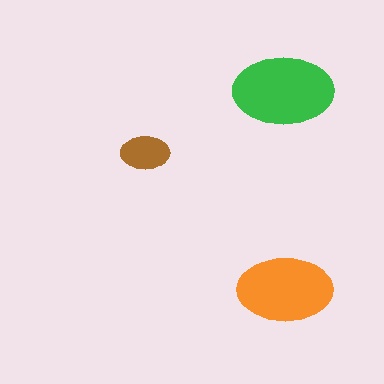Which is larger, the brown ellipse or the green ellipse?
The green one.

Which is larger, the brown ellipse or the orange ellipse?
The orange one.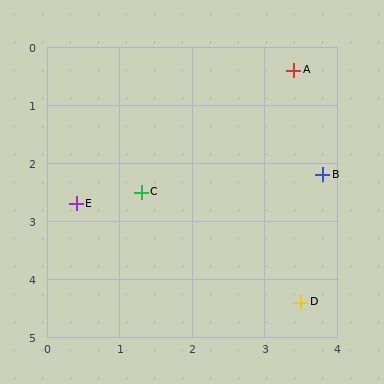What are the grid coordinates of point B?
Point B is at approximately (3.8, 2.2).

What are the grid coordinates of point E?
Point E is at approximately (0.4, 2.7).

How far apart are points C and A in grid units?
Points C and A are about 3.0 grid units apart.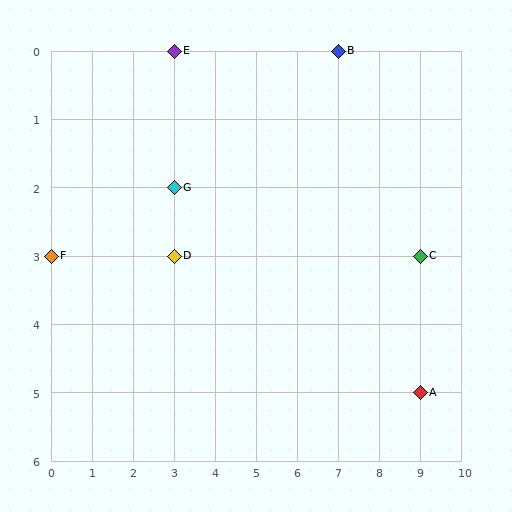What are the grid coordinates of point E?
Point E is at grid coordinates (3, 0).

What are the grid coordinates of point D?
Point D is at grid coordinates (3, 3).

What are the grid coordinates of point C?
Point C is at grid coordinates (9, 3).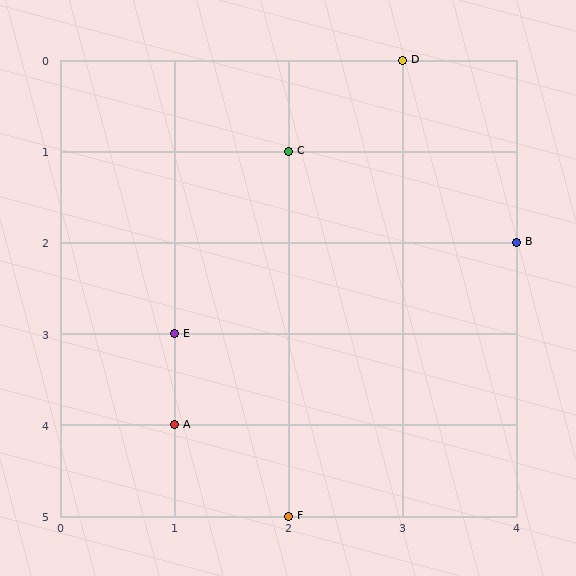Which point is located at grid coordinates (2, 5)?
Point F is at (2, 5).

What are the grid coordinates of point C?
Point C is at grid coordinates (2, 1).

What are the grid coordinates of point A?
Point A is at grid coordinates (1, 4).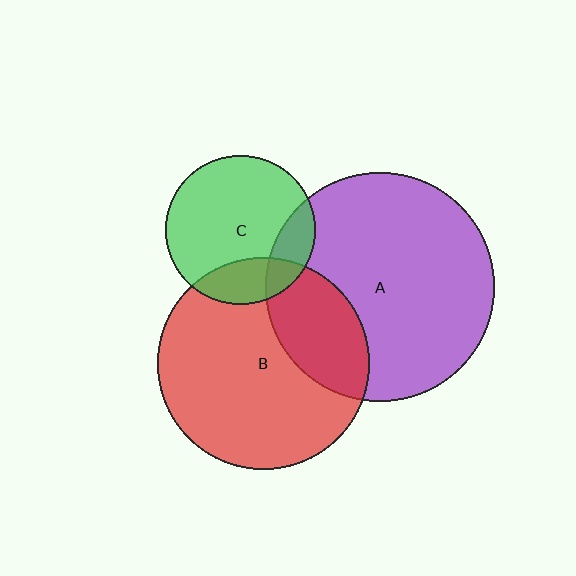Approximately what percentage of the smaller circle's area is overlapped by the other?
Approximately 25%.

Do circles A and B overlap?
Yes.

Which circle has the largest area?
Circle A (purple).